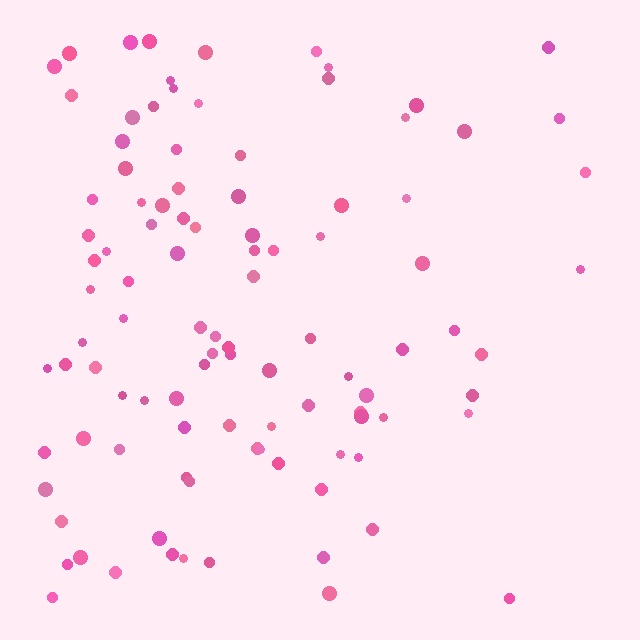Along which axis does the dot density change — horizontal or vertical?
Horizontal.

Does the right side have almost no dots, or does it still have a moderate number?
Still a moderate number, just noticeably fewer than the left.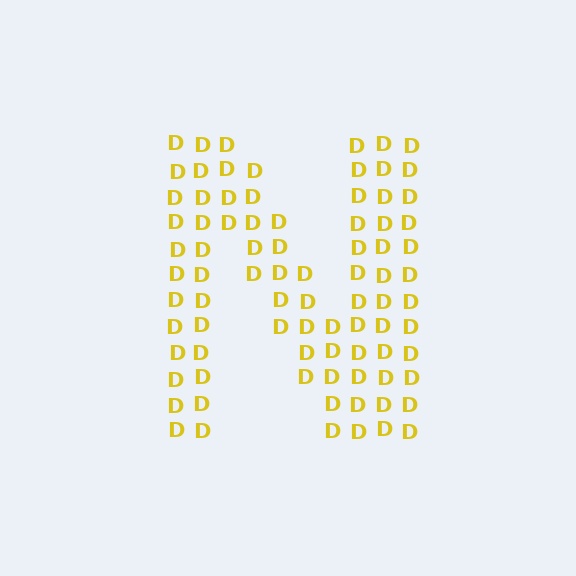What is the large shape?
The large shape is the letter N.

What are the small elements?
The small elements are letter D's.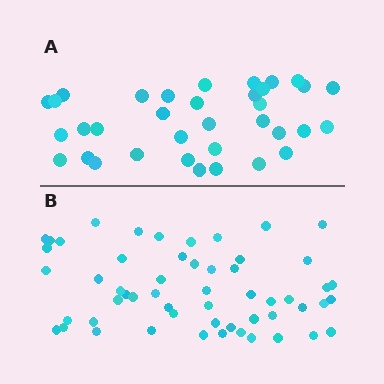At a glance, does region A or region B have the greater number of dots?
Region B (the bottom region) has more dots.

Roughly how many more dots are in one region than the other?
Region B has approximately 20 more dots than region A.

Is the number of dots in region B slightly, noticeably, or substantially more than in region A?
Region B has substantially more. The ratio is roughly 1.6 to 1.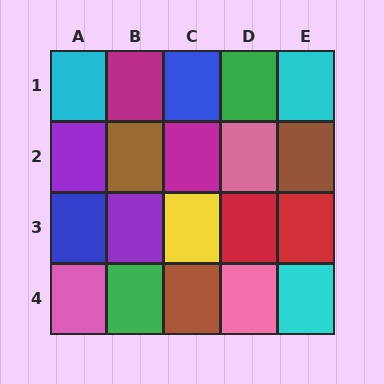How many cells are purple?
2 cells are purple.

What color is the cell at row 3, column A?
Blue.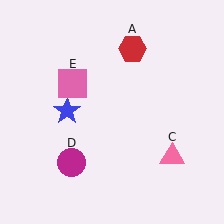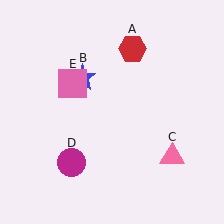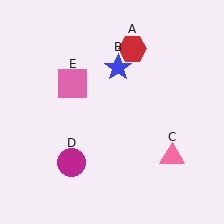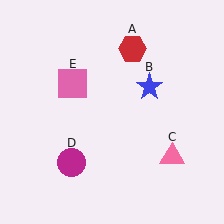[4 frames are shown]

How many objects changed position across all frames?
1 object changed position: blue star (object B).